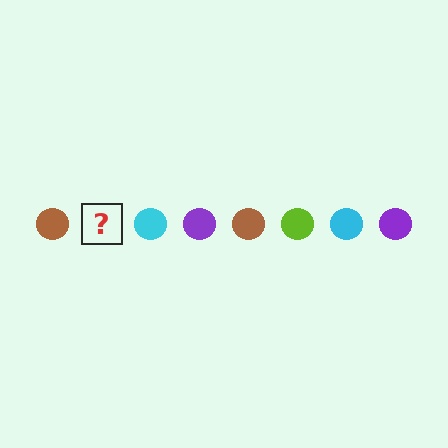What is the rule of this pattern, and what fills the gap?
The rule is that the pattern cycles through brown, lime, cyan, purple circles. The gap should be filled with a lime circle.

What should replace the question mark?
The question mark should be replaced with a lime circle.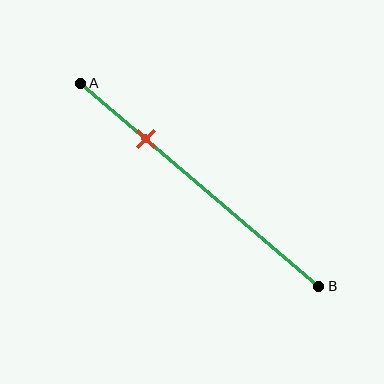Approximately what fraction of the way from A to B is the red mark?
The red mark is approximately 25% of the way from A to B.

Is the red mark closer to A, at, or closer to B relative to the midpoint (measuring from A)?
The red mark is closer to point A than the midpoint of segment AB.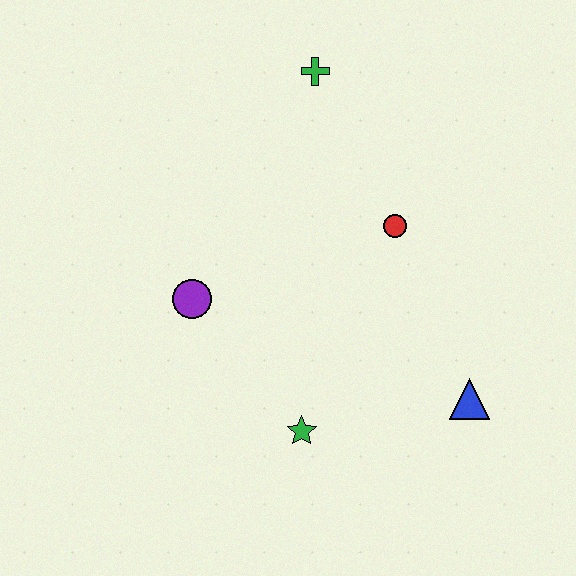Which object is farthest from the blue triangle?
The green cross is farthest from the blue triangle.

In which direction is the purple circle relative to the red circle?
The purple circle is to the left of the red circle.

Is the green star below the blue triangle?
Yes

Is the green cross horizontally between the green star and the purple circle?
No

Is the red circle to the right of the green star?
Yes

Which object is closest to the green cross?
The red circle is closest to the green cross.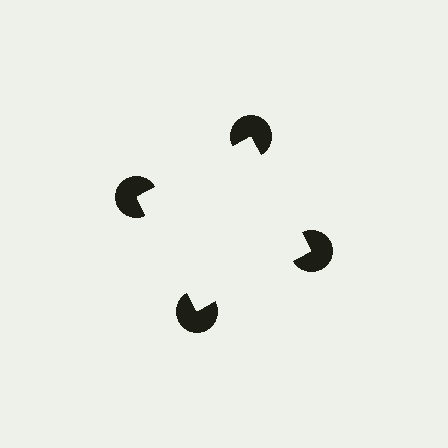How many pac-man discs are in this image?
There are 4 — one at each vertex of the illusory square.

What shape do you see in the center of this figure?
An illusory square — its edges are inferred from the aligned wedge cuts in the pac-man discs, not physically drawn.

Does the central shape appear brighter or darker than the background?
It typically appears slightly brighter than the background, even though no actual brightness change is drawn.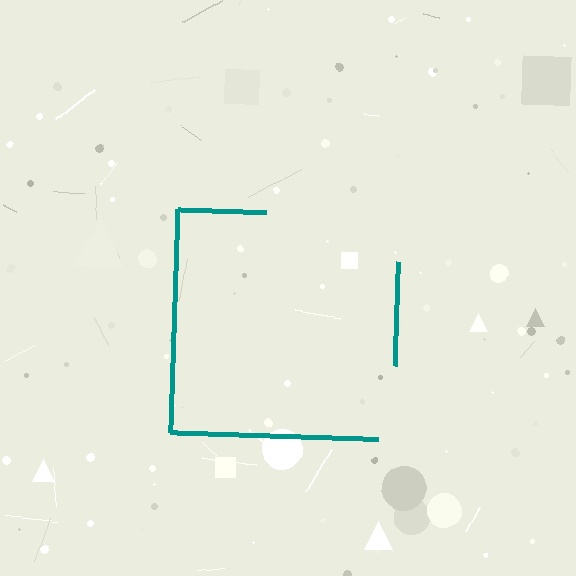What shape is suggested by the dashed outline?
The dashed outline suggests a square.